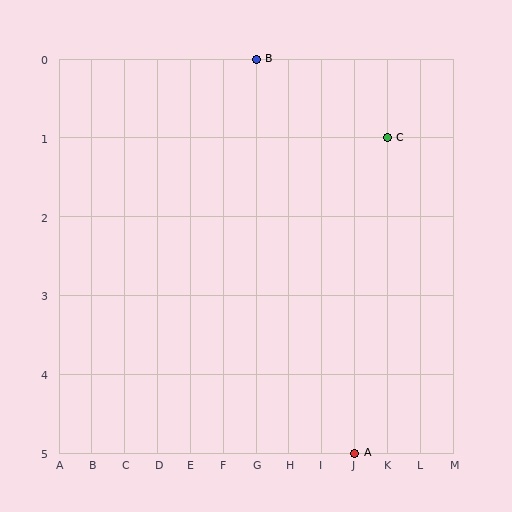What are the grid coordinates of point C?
Point C is at grid coordinates (K, 1).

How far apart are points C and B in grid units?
Points C and B are 4 columns and 1 row apart (about 4.1 grid units diagonally).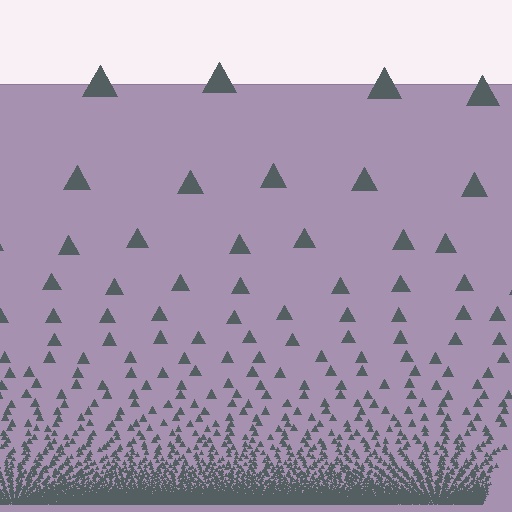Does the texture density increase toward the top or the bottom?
Density increases toward the bottom.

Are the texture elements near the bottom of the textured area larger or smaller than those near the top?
Smaller. The gradient is inverted — elements near the bottom are smaller and denser.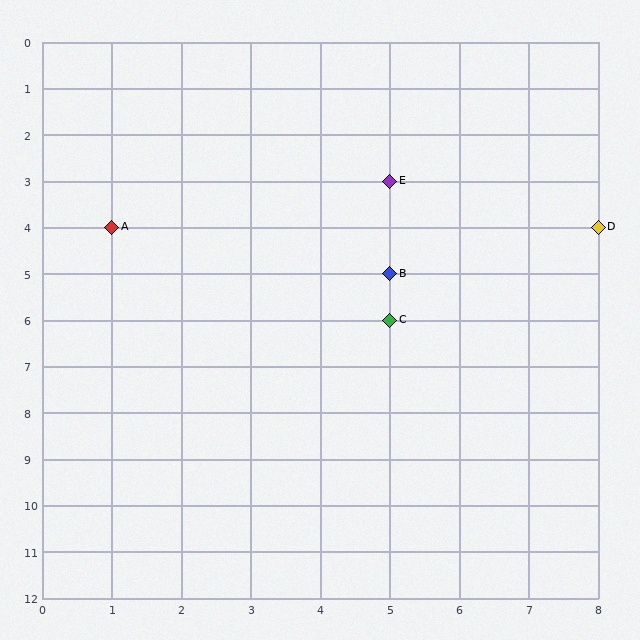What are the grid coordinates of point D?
Point D is at grid coordinates (8, 4).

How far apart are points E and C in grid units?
Points E and C are 3 rows apart.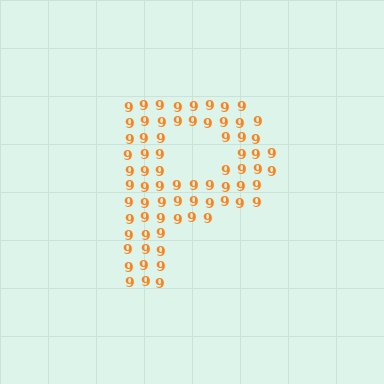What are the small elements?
The small elements are digit 9's.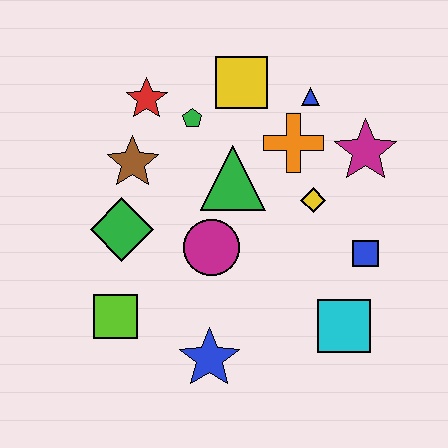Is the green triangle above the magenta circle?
Yes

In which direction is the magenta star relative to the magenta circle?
The magenta star is to the right of the magenta circle.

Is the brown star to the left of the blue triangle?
Yes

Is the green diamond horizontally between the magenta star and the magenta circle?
No